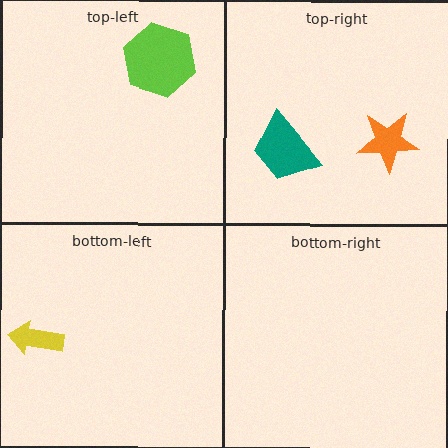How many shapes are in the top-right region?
2.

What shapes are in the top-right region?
The teal trapezoid, the orange star.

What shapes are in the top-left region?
The lime hexagon.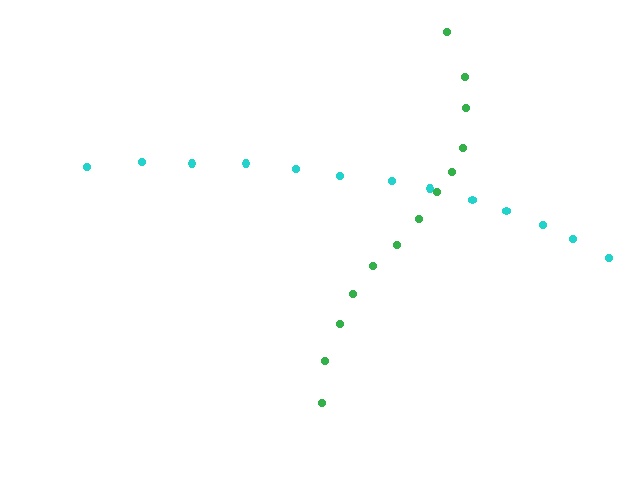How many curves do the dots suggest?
There are 2 distinct paths.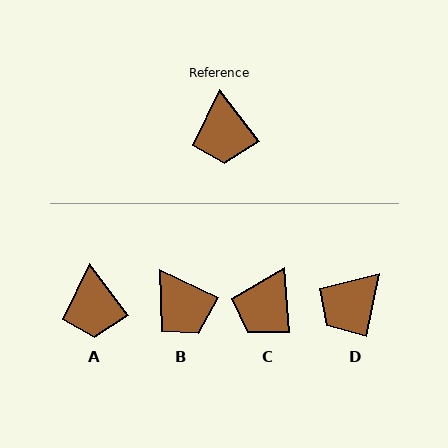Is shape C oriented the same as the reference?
No, it is off by about 33 degrees.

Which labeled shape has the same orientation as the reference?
A.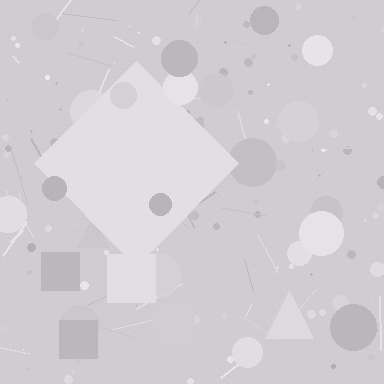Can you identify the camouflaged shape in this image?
The camouflaged shape is a diamond.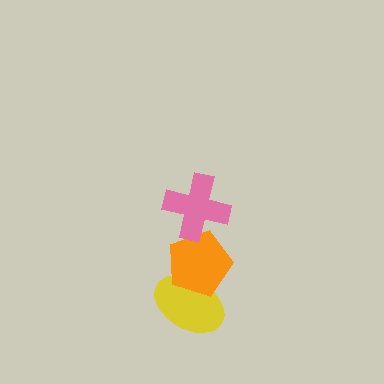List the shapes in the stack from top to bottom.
From top to bottom: the pink cross, the orange pentagon, the yellow ellipse.